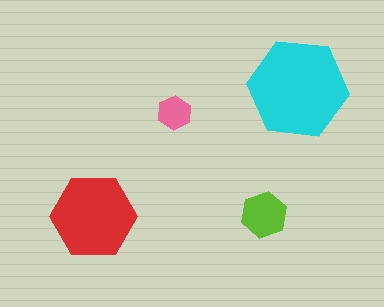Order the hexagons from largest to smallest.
the cyan one, the red one, the lime one, the pink one.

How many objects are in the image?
There are 4 objects in the image.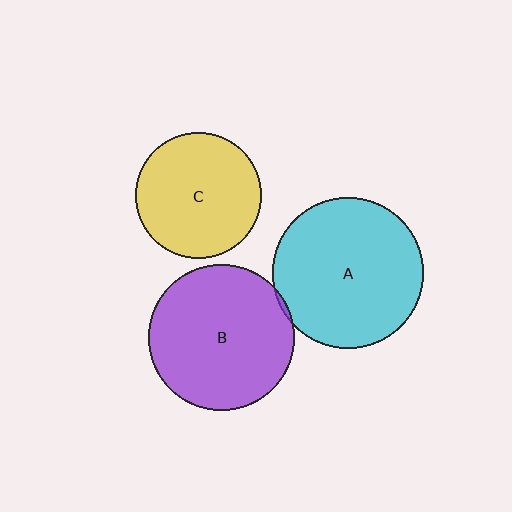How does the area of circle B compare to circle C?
Approximately 1.3 times.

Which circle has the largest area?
Circle A (cyan).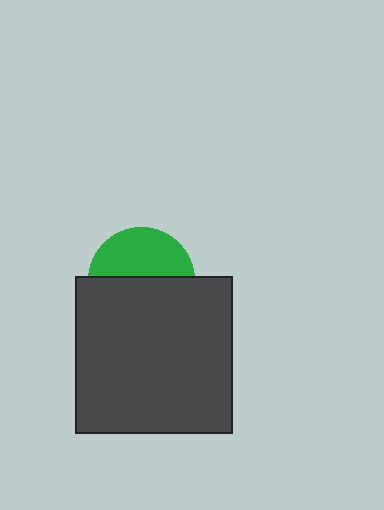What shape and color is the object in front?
The object in front is a dark gray square.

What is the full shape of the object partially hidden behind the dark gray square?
The partially hidden object is a green circle.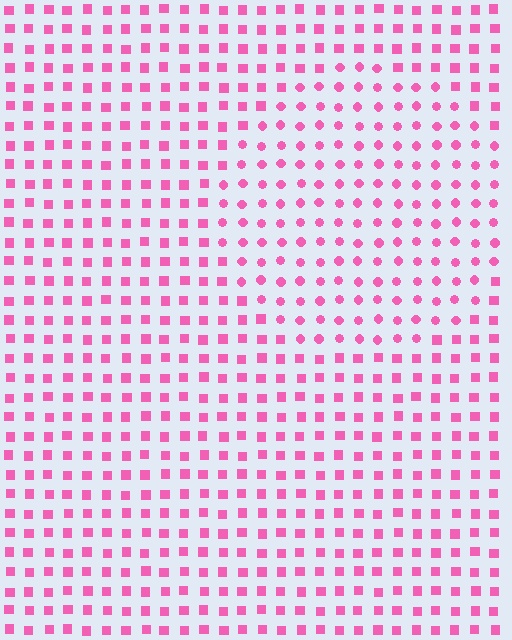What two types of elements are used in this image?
The image uses circles inside the circle region and squares outside it.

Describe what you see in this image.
The image is filled with small pink elements arranged in a uniform grid. A circle-shaped region contains circles, while the surrounding area contains squares. The boundary is defined purely by the change in element shape.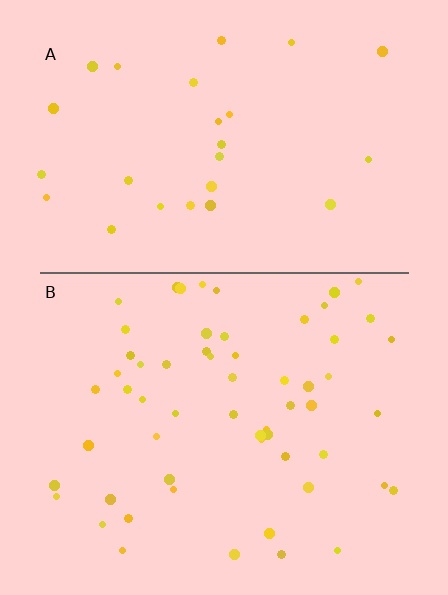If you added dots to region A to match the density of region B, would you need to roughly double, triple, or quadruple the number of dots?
Approximately double.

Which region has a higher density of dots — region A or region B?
B (the bottom).